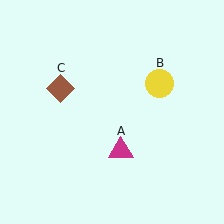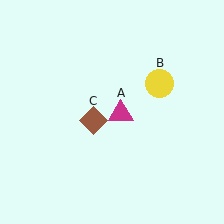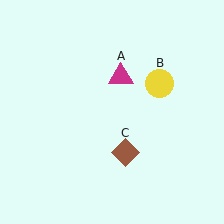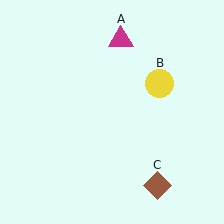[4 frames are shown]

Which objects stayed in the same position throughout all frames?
Yellow circle (object B) remained stationary.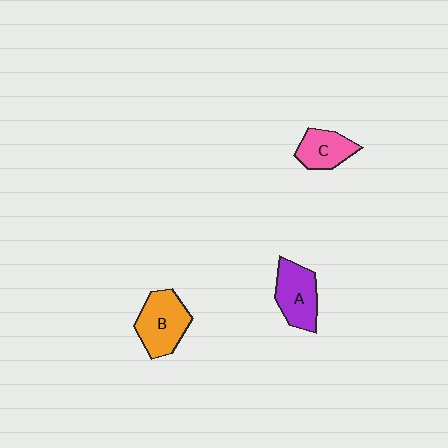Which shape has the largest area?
Shape B (orange).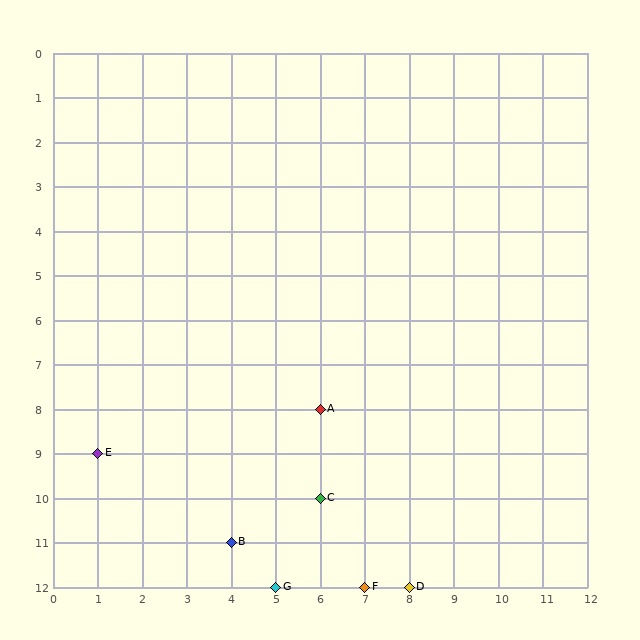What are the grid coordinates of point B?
Point B is at grid coordinates (4, 11).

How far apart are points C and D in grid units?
Points C and D are 2 columns and 2 rows apart (about 2.8 grid units diagonally).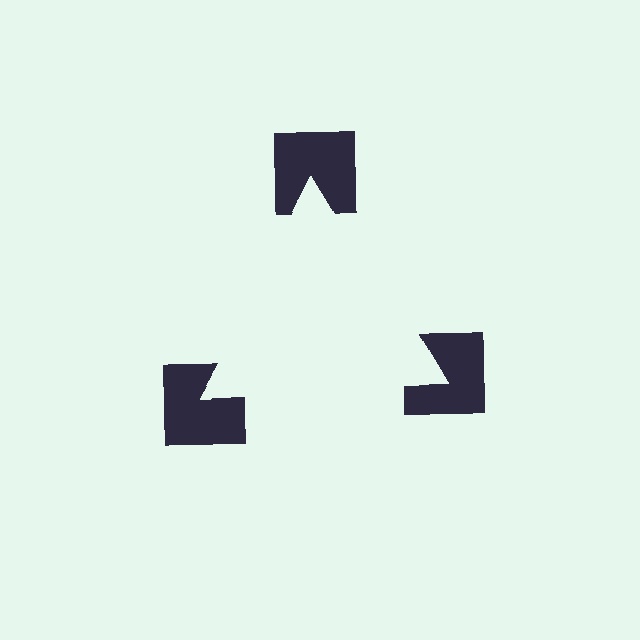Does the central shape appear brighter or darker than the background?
It typically appears slightly brighter than the background, even though no actual brightness change is drawn.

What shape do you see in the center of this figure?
An illusory triangle — its edges are inferred from the aligned wedge cuts in the notched squares, not physically drawn.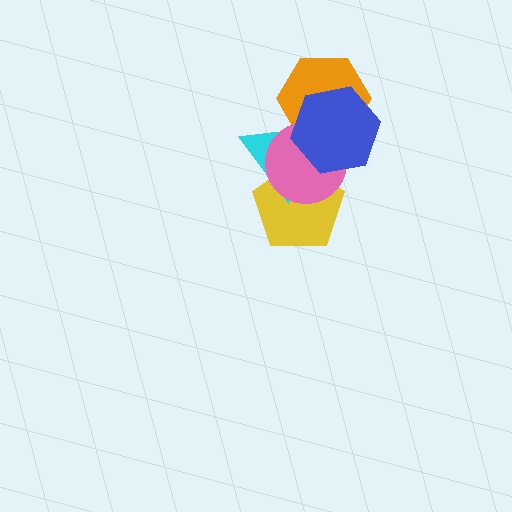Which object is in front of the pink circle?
The blue hexagon is in front of the pink circle.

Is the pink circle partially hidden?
Yes, it is partially covered by another shape.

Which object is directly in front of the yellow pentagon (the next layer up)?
The cyan triangle is directly in front of the yellow pentagon.